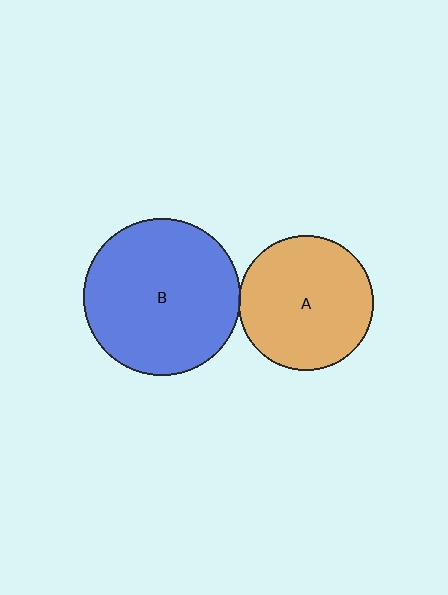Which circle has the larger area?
Circle B (blue).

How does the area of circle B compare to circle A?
Approximately 1.3 times.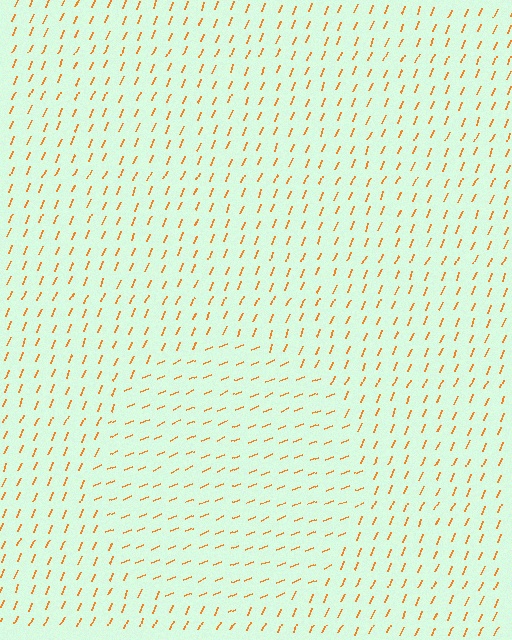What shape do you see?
I see a circle.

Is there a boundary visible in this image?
Yes, there is a texture boundary formed by a change in line orientation.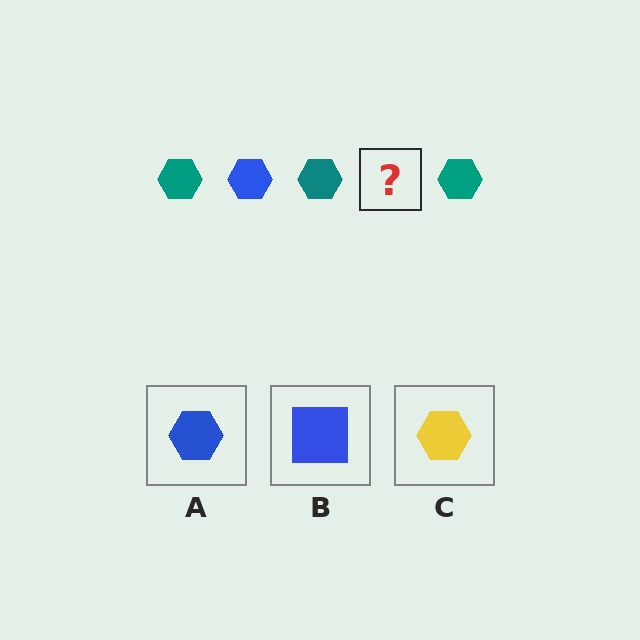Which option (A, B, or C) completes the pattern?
A.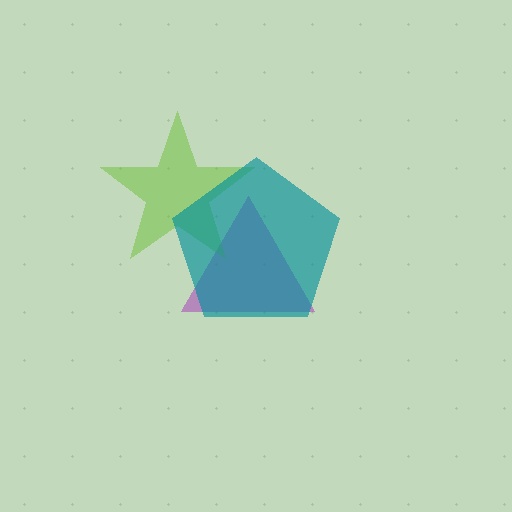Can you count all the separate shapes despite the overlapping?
Yes, there are 3 separate shapes.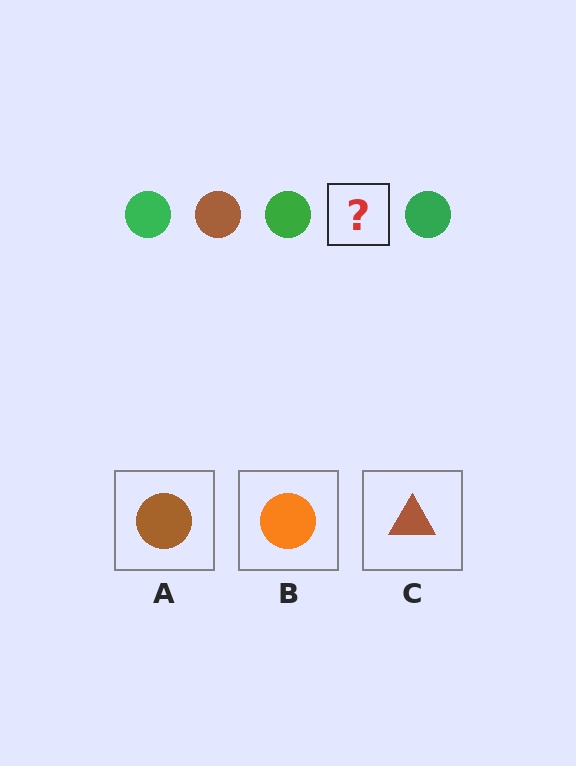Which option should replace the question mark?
Option A.